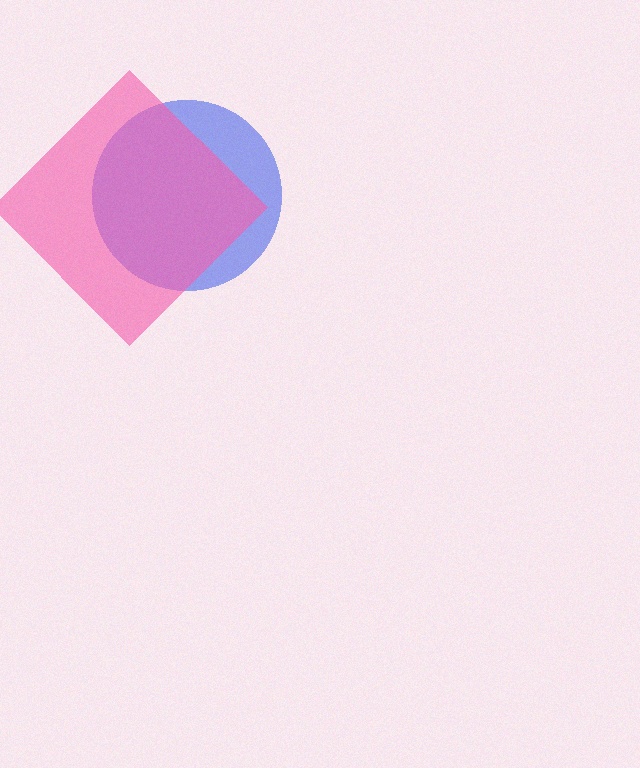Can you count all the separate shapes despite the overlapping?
Yes, there are 2 separate shapes.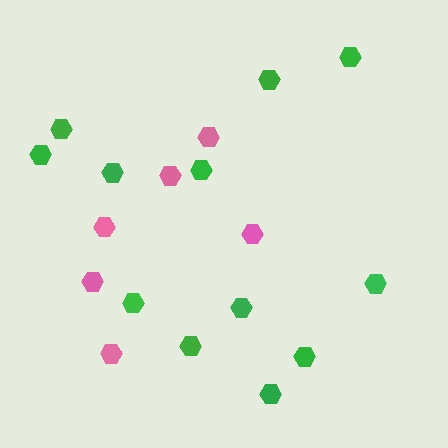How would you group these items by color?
There are 2 groups: one group of green hexagons (12) and one group of pink hexagons (6).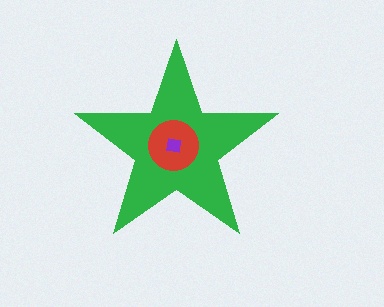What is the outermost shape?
The green star.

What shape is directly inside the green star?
The red circle.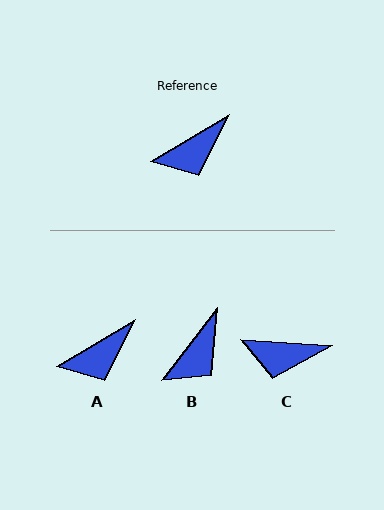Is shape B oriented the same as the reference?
No, it is off by about 21 degrees.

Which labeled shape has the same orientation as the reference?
A.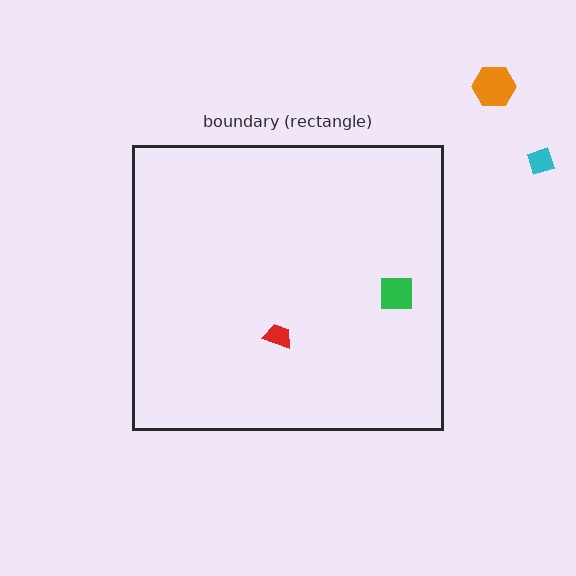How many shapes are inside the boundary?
2 inside, 2 outside.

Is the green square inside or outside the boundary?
Inside.